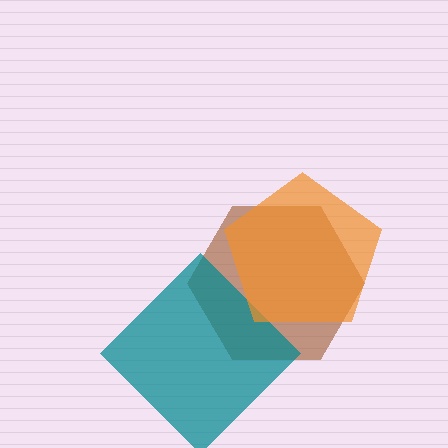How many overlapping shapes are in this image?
There are 3 overlapping shapes in the image.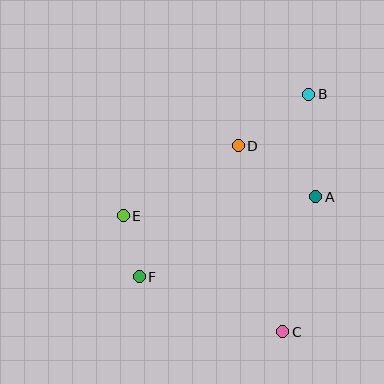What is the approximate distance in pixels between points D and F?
The distance between D and F is approximately 164 pixels.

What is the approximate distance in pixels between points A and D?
The distance between A and D is approximately 93 pixels.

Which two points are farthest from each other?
Points B and F are farthest from each other.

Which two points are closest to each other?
Points E and F are closest to each other.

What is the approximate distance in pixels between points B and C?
The distance between B and C is approximately 239 pixels.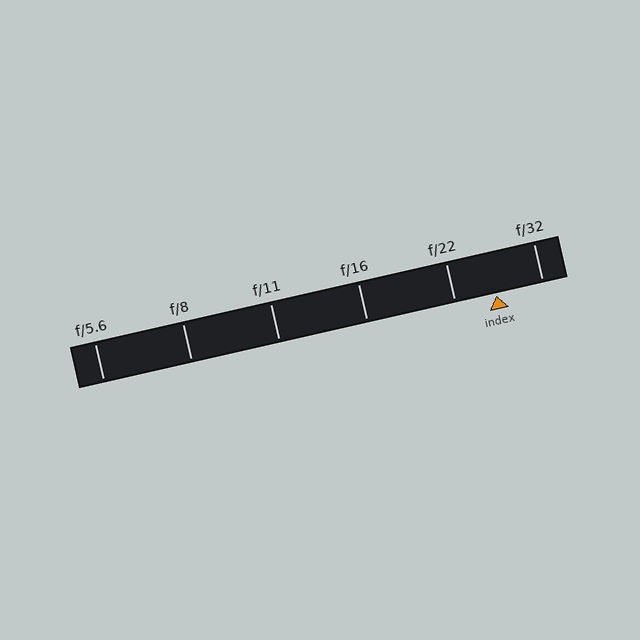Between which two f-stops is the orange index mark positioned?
The index mark is between f/22 and f/32.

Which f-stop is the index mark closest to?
The index mark is closest to f/22.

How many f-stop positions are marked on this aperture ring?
There are 6 f-stop positions marked.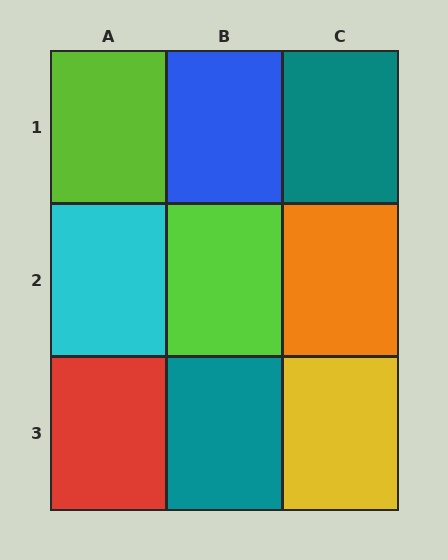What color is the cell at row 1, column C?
Teal.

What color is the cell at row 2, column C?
Orange.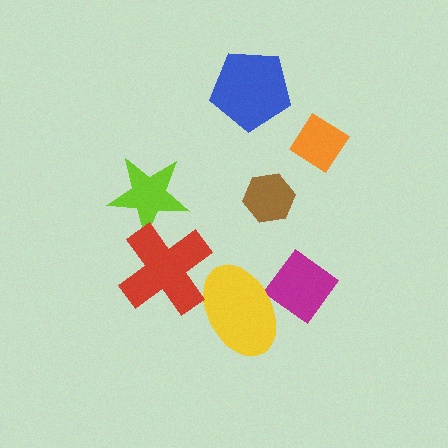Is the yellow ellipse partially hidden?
Yes, it is partially covered by another shape.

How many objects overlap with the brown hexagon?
0 objects overlap with the brown hexagon.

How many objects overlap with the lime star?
1 object overlaps with the lime star.